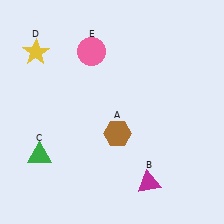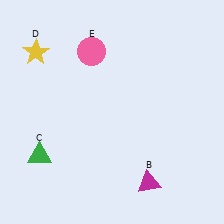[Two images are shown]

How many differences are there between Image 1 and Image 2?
There is 1 difference between the two images.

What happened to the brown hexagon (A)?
The brown hexagon (A) was removed in Image 2. It was in the bottom-right area of Image 1.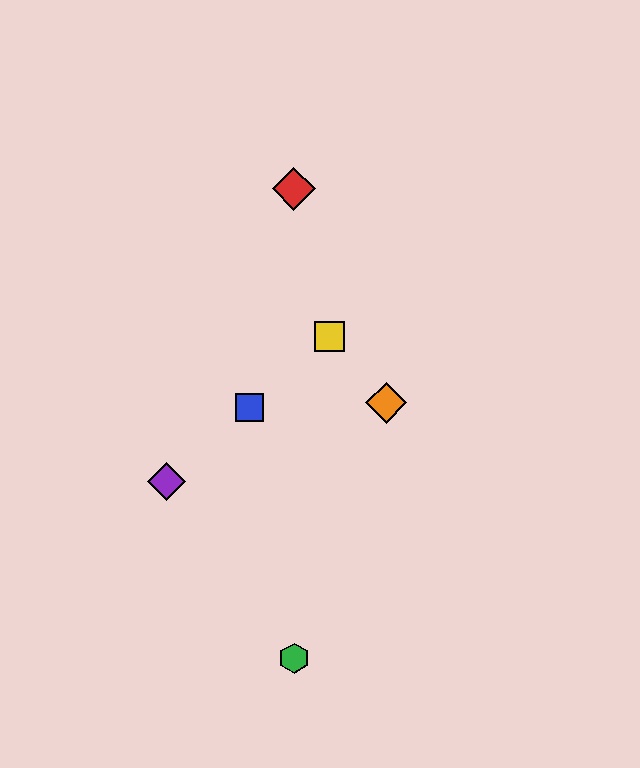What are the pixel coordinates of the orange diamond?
The orange diamond is at (386, 403).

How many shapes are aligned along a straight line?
3 shapes (the blue square, the yellow square, the purple diamond) are aligned along a straight line.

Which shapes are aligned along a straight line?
The blue square, the yellow square, the purple diamond are aligned along a straight line.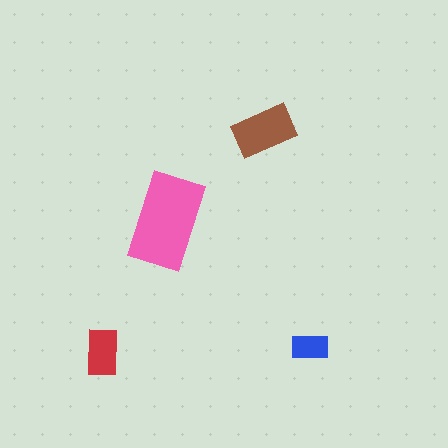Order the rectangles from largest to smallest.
the pink one, the brown one, the red one, the blue one.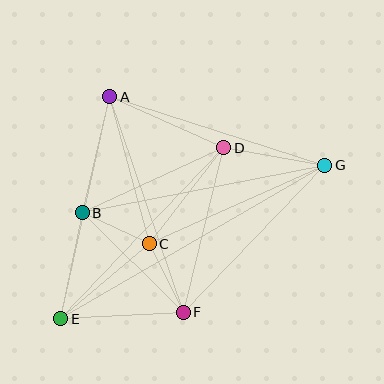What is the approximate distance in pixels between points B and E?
The distance between B and E is approximately 108 pixels.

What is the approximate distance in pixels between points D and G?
The distance between D and G is approximately 102 pixels.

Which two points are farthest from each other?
Points E and G are farthest from each other.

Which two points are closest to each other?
Points B and C are closest to each other.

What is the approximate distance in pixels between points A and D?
The distance between A and D is approximately 125 pixels.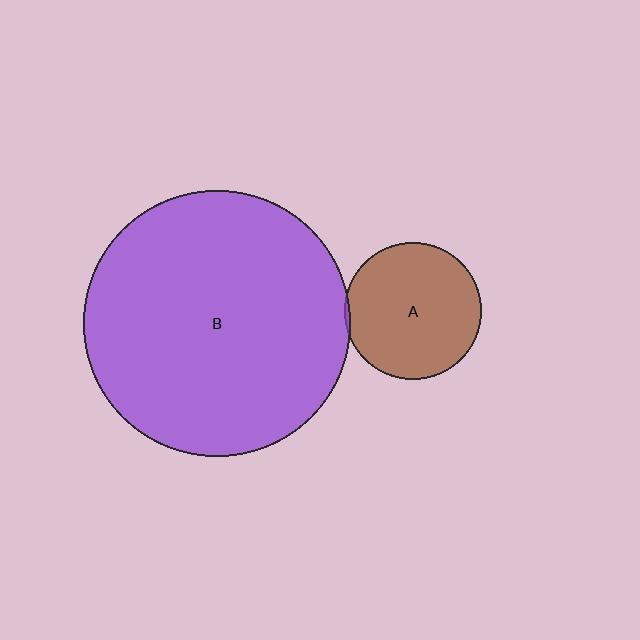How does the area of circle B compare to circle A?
Approximately 3.7 times.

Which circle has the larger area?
Circle B (purple).